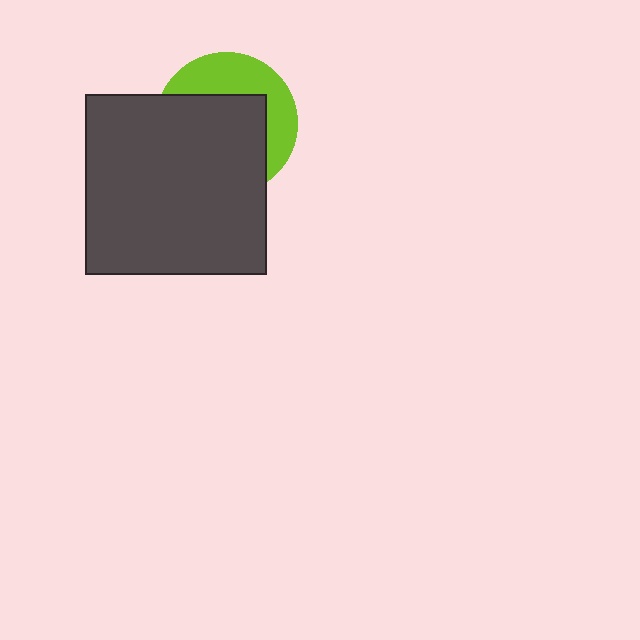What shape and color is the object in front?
The object in front is a dark gray square.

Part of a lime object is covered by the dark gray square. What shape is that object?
It is a circle.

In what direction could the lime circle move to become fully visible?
The lime circle could move toward the upper-right. That would shift it out from behind the dark gray square entirely.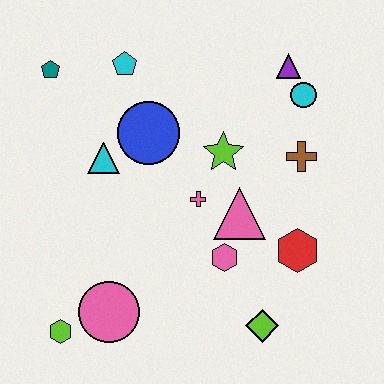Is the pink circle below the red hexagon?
Yes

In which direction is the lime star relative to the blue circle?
The lime star is to the right of the blue circle.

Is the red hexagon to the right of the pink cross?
Yes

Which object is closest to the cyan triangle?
The blue circle is closest to the cyan triangle.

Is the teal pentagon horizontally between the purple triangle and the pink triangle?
No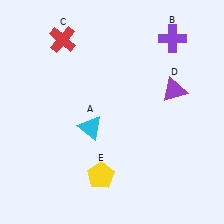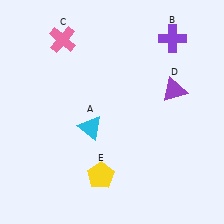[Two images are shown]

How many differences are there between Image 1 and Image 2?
There is 1 difference between the two images.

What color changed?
The cross (C) changed from red in Image 1 to pink in Image 2.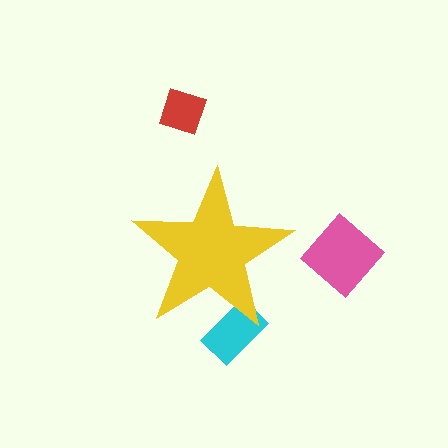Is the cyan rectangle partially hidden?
Yes, the cyan rectangle is partially hidden behind the yellow star.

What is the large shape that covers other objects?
A yellow star.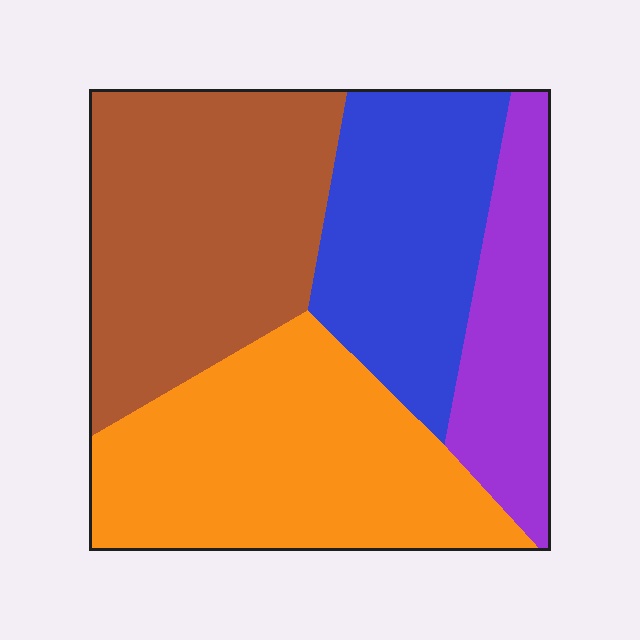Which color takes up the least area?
Purple, at roughly 15%.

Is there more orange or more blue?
Orange.